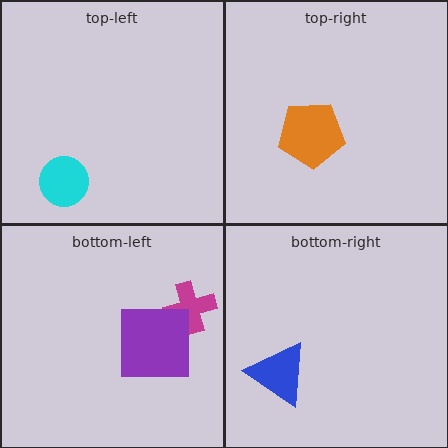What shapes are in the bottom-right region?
The blue triangle.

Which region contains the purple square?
The bottom-left region.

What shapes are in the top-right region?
The orange pentagon.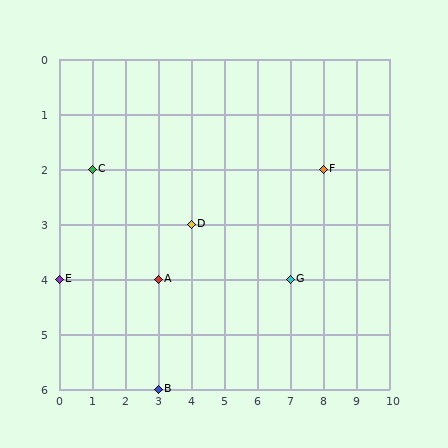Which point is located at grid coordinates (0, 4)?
Point E is at (0, 4).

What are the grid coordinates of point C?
Point C is at grid coordinates (1, 2).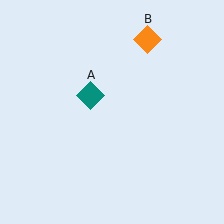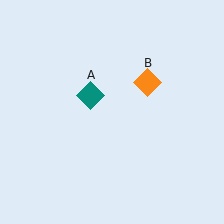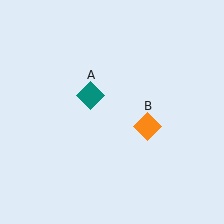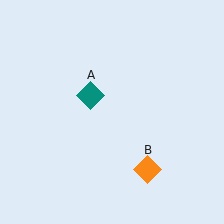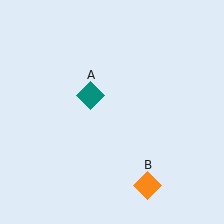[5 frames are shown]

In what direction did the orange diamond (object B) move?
The orange diamond (object B) moved down.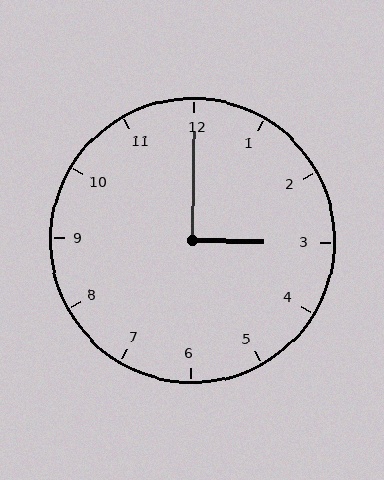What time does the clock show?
3:00.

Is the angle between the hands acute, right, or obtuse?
It is right.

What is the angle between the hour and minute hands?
Approximately 90 degrees.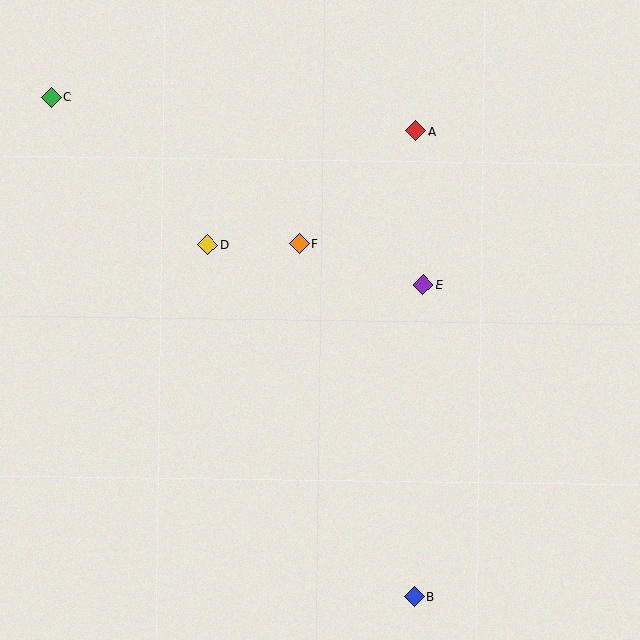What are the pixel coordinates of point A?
Point A is at (415, 131).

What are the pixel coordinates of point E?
Point E is at (423, 285).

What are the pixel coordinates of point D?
Point D is at (208, 244).